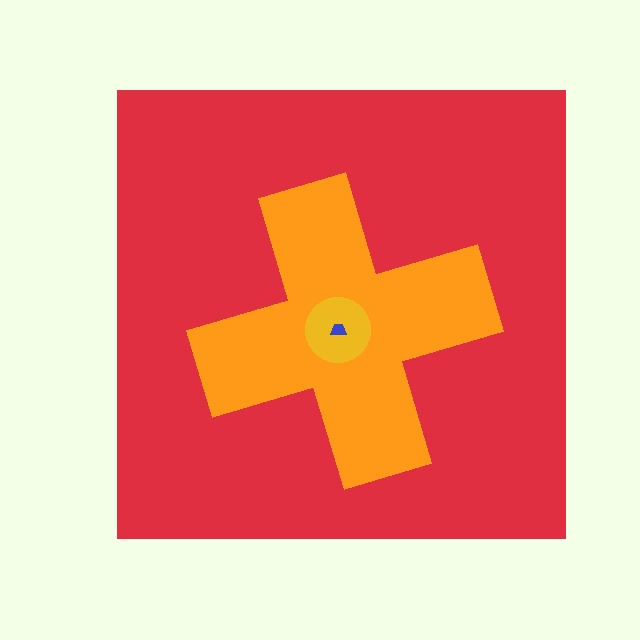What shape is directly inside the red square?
The orange cross.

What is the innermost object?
The blue trapezoid.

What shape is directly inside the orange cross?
The yellow circle.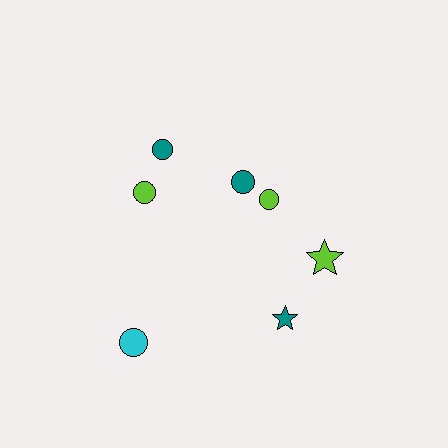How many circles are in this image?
There are 5 circles.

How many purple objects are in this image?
There are no purple objects.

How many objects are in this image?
There are 7 objects.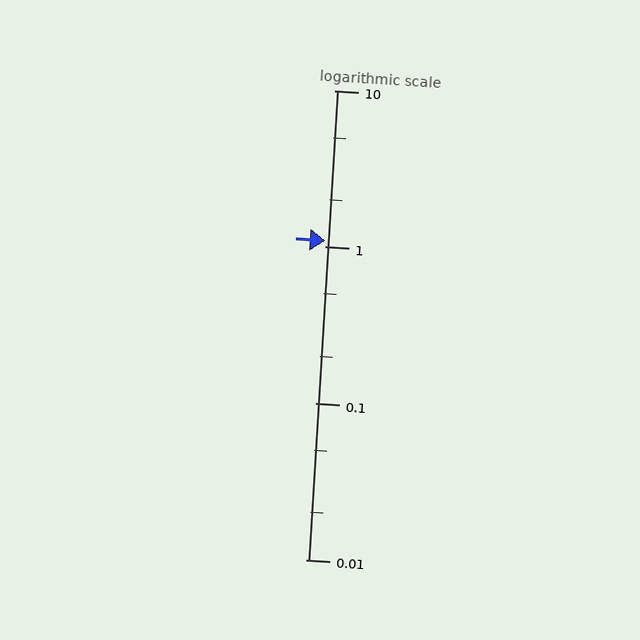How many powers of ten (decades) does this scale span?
The scale spans 3 decades, from 0.01 to 10.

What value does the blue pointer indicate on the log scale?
The pointer indicates approximately 1.1.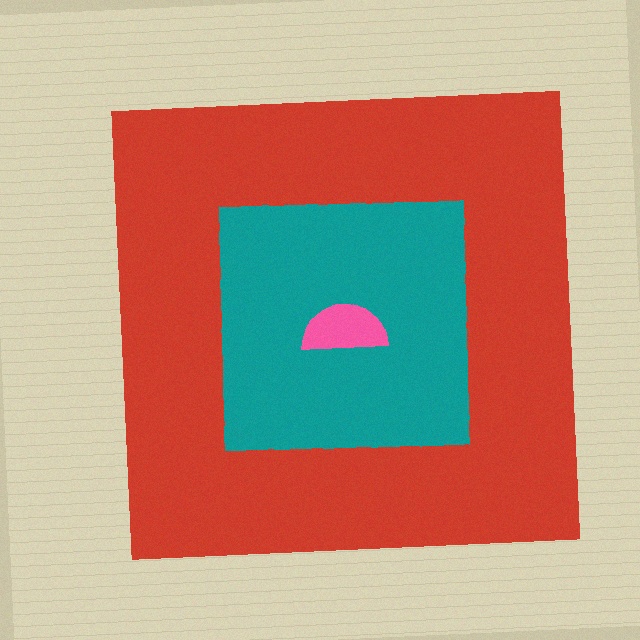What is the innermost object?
The pink semicircle.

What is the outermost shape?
The red square.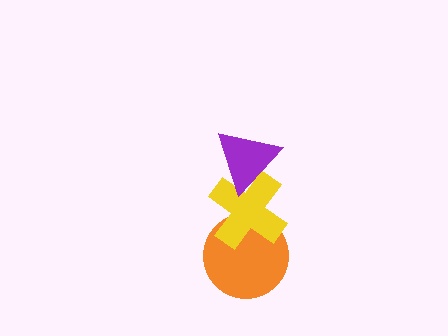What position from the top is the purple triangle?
The purple triangle is 1st from the top.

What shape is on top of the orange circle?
The yellow cross is on top of the orange circle.